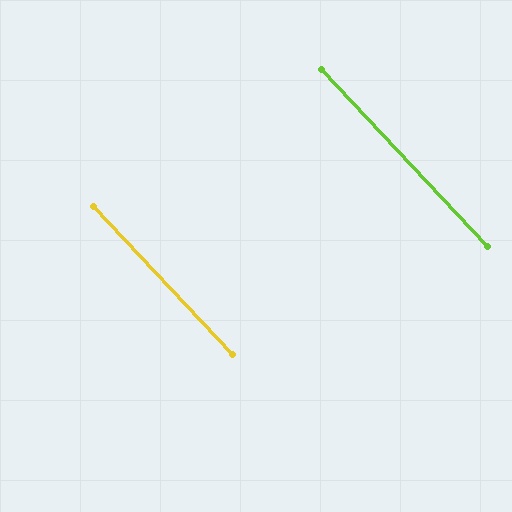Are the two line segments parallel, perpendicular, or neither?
Parallel — their directions differ by only 0.0°.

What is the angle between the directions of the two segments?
Approximately 0 degrees.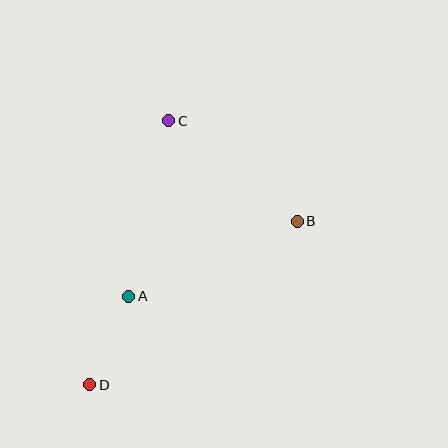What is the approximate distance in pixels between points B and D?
The distance between B and D is approximately 264 pixels.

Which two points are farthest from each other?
Points C and D are farthest from each other.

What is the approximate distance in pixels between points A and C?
The distance between A and C is approximately 180 pixels.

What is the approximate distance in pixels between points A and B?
The distance between A and B is approximately 185 pixels.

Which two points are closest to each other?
Points A and D are closest to each other.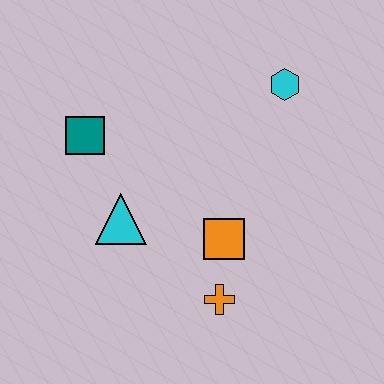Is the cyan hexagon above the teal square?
Yes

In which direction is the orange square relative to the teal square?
The orange square is to the right of the teal square.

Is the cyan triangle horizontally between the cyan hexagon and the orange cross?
No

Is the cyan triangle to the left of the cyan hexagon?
Yes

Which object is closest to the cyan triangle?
The teal square is closest to the cyan triangle.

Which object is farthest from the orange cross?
The cyan hexagon is farthest from the orange cross.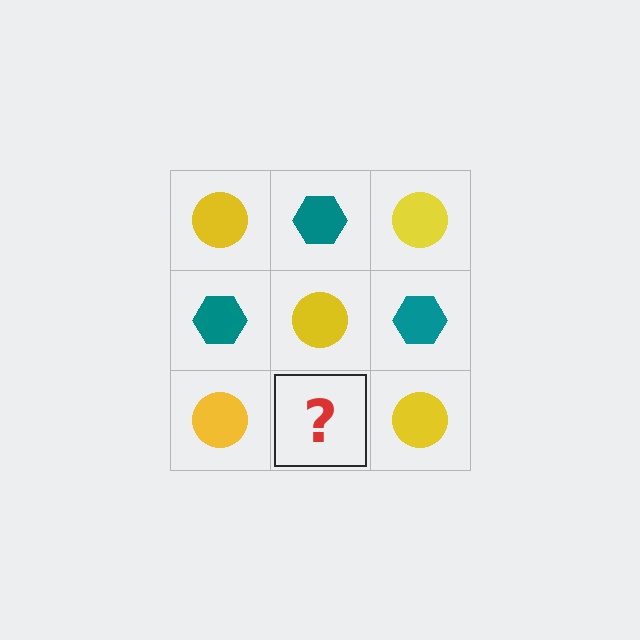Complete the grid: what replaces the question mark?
The question mark should be replaced with a teal hexagon.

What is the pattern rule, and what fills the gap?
The rule is that it alternates yellow circle and teal hexagon in a checkerboard pattern. The gap should be filled with a teal hexagon.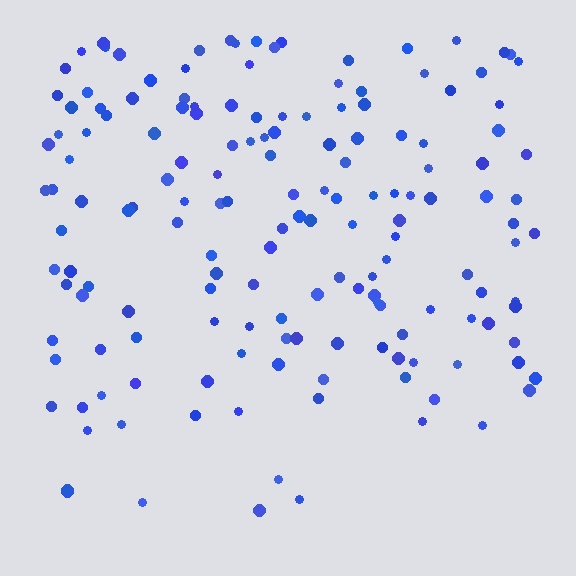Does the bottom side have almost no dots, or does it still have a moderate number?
Still a moderate number, just noticeably fewer than the top.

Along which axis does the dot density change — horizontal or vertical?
Vertical.